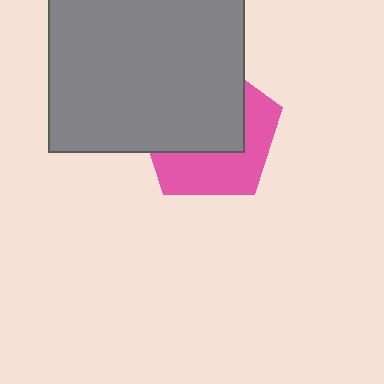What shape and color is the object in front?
The object in front is a gray square.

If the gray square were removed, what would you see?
You would see the complete pink pentagon.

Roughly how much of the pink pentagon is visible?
A small part of it is visible (roughly 44%).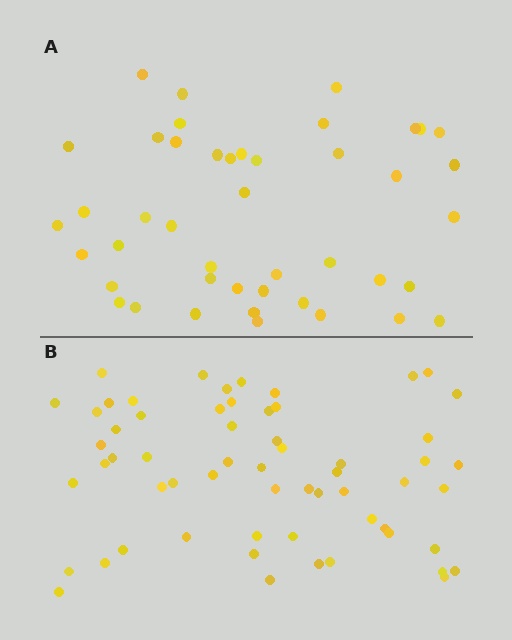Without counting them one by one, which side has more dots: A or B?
Region B (the bottom region) has more dots.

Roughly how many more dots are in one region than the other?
Region B has approximately 15 more dots than region A.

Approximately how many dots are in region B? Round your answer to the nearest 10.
About 60 dots.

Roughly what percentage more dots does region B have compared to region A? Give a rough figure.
About 35% more.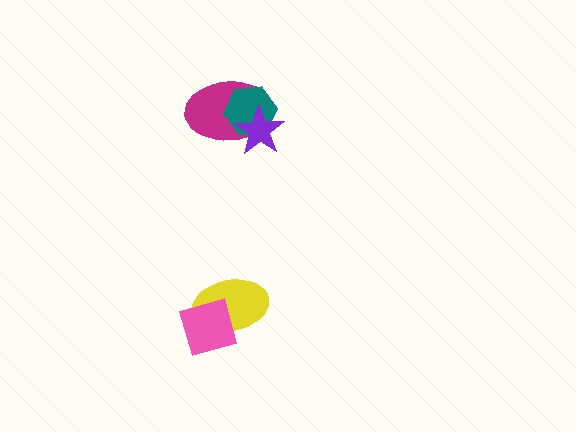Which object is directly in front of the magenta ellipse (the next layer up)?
The teal hexagon is directly in front of the magenta ellipse.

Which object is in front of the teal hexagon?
The purple star is in front of the teal hexagon.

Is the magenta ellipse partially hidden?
Yes, it is partially covered by another shape.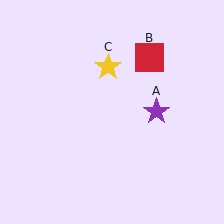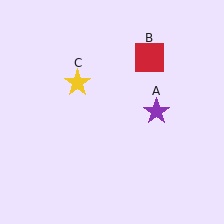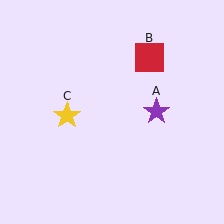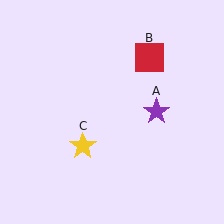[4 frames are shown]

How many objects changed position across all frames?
1 object changed position: yellow star (object C).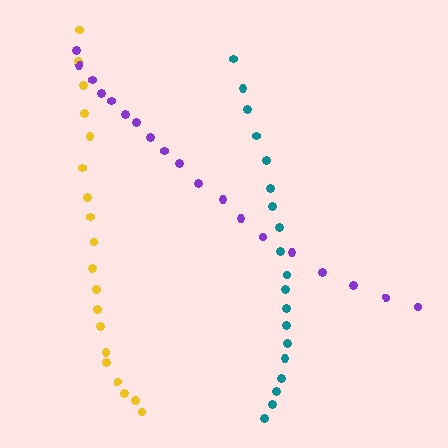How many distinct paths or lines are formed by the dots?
There are 3 distinct paths.